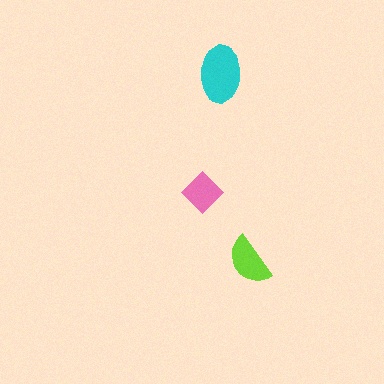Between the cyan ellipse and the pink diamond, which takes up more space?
The cyan ellipse.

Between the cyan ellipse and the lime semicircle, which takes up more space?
The cyan ellipse.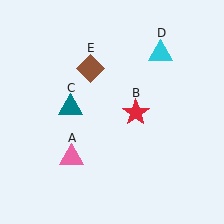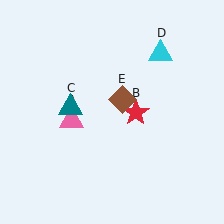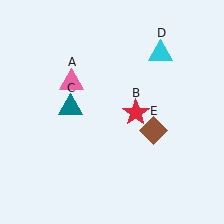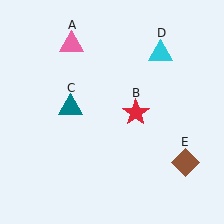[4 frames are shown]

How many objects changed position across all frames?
2 objects changed position: pink triangle (object A), brown diamond (object E).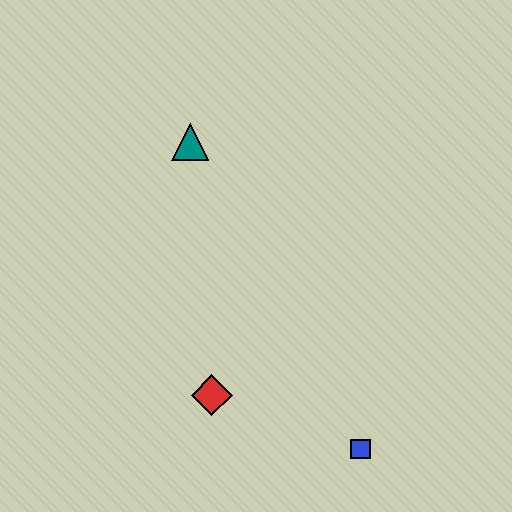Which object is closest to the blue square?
The red diamond is closest to the blue square.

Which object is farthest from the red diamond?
The teal triangle is farthest from the red diamond.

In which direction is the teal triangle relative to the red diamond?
The teal triangle is above the red diamond.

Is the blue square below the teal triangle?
Yes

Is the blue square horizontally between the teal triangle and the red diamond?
No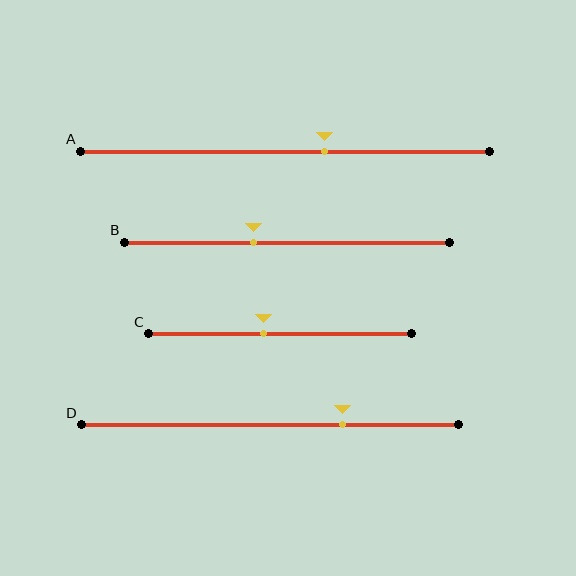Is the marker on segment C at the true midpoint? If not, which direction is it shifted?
No, the marker on segment C is shifted to the left by about 6% of the segment length.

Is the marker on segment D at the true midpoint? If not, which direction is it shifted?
No, the marker on segment D is shifted to the right by about 19% of the segment length.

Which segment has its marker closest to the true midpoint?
Segment C has its marker closest to the true midpoint.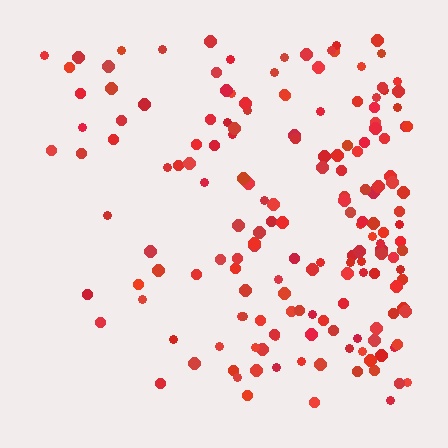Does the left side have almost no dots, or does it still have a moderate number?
Still a moderate number, just noticeably fewer than the right.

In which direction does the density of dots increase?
From left to right, with the right side densest.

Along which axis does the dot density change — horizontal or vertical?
Horizontal.